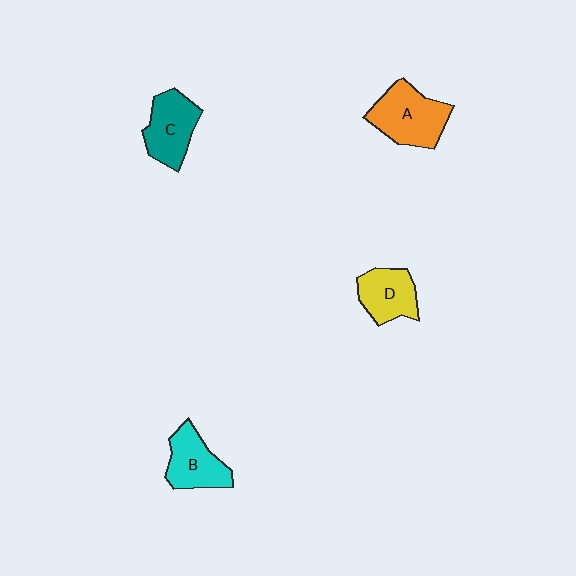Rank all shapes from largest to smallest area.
From largest to smallest: A (orange), C (teal), B (cyan), D (yellow).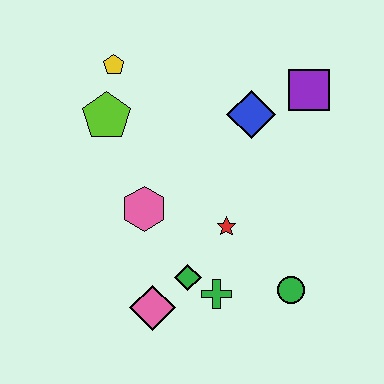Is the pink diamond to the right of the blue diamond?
No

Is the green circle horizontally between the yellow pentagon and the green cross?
No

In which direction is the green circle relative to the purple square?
The green circle is below the purple square.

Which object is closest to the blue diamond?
The purple square is closest to the blue diamond.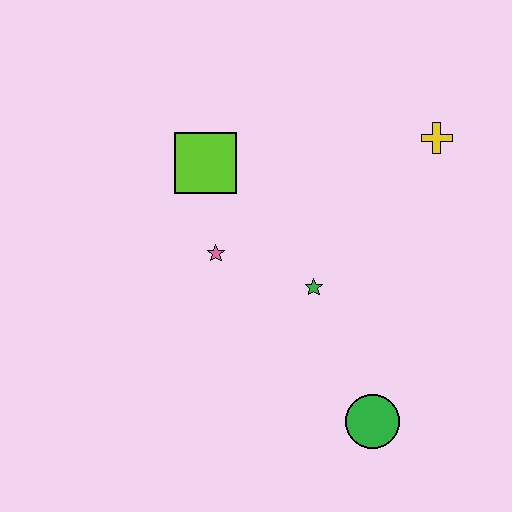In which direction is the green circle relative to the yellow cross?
The green circle is below the yellow cross.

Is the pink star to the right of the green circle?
No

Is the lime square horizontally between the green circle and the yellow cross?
No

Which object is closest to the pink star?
The lime square is closest to the pink star.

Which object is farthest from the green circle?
The lime square is farthest from the green circle.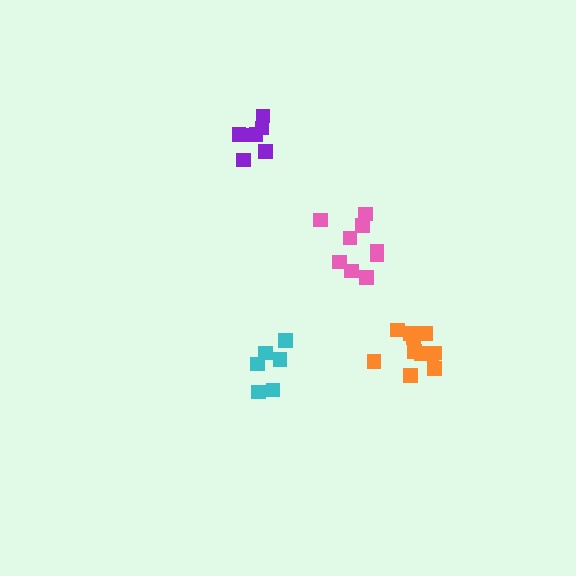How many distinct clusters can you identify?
There are 4 distinct clusters.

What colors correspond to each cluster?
The clusters are colored: orange, pink, purple, cyan.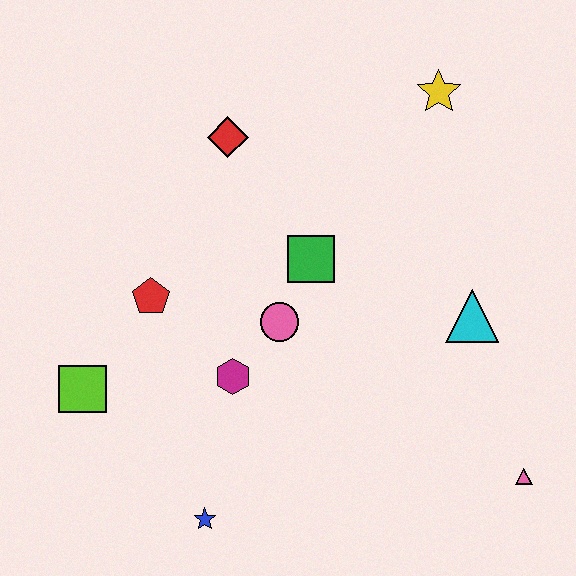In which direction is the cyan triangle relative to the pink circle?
The cyan triangle is to the right of the pink circle.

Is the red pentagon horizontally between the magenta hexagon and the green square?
No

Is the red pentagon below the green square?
Yes